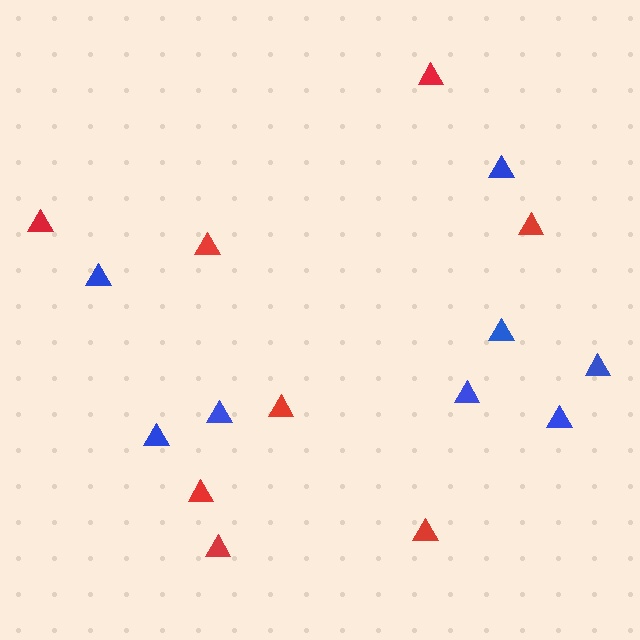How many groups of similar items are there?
There are 2 groups: one group of blue triangles (8) and one group of red triangles (8).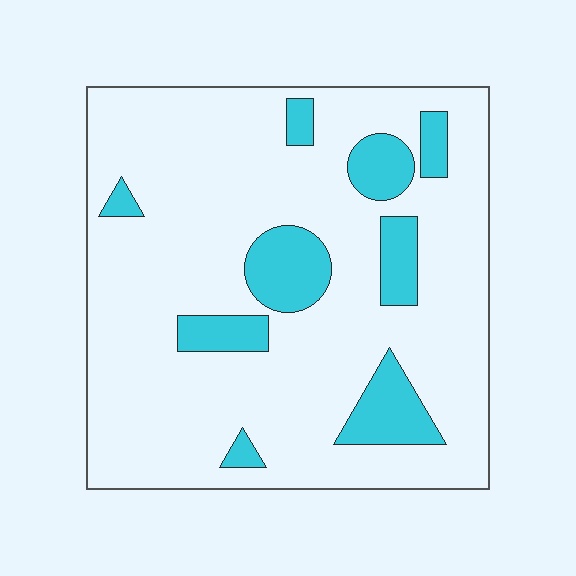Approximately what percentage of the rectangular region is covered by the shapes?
Approximately 15%.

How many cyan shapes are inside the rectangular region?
9.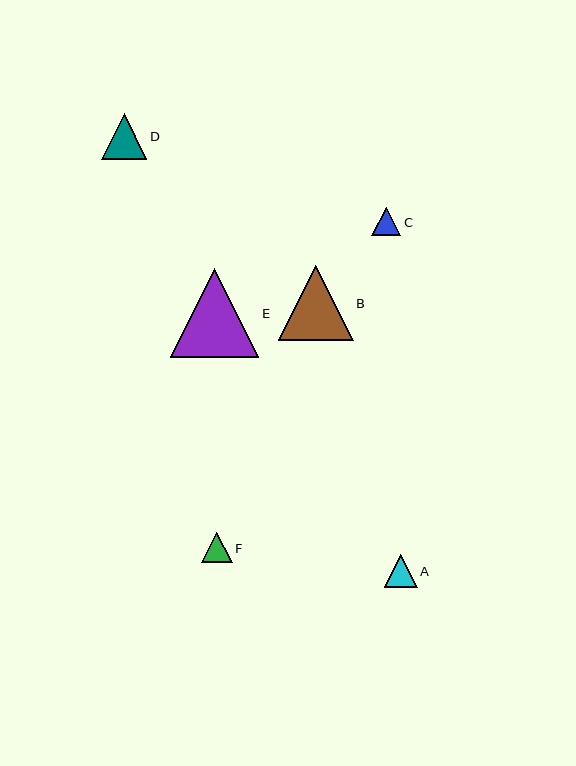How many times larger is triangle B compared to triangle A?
Triangle B is approximately 2.3 times the size of triangle A.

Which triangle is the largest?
Triangle E is the largest with a size of approximately 88 pixels.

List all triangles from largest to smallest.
From largest to smallest: E, B, D, A, F, C.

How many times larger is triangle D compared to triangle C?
Triangle D is approximately 1.6 times the size of triangle C.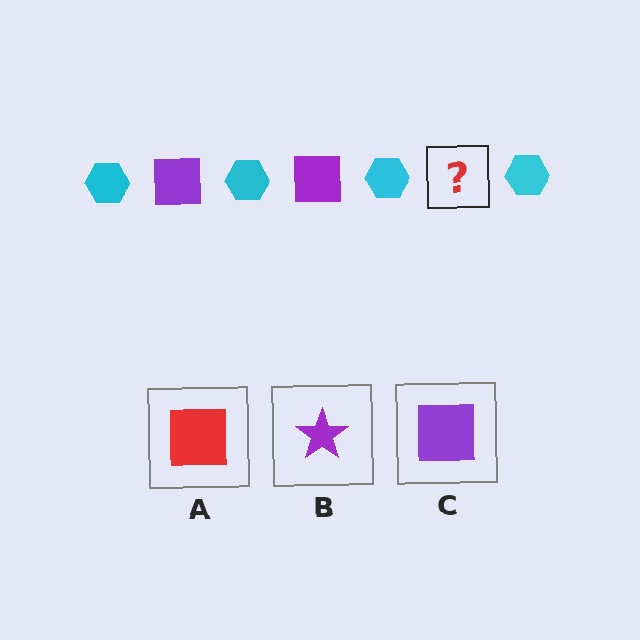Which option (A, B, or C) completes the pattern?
C.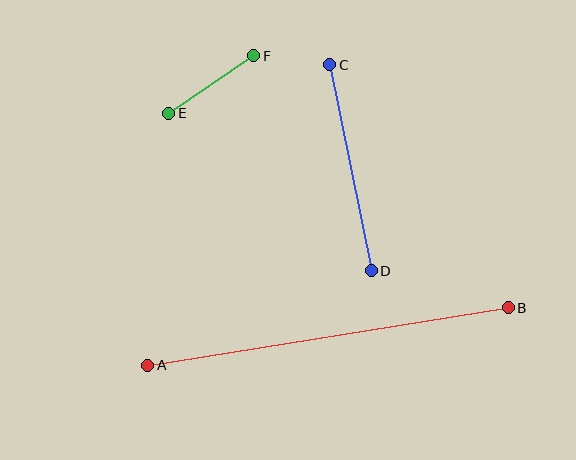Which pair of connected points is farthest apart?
Points A and B are farthest apart.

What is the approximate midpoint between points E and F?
The midpoint is at approximately (211, 85) pixels.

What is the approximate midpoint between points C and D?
The midpoint is at approximately (351, 168) pixels.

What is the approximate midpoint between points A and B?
The midpoint is at approximately (328, 336) pixels.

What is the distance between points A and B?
The distance is approximately 365 pixels.